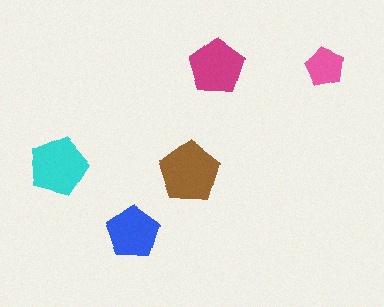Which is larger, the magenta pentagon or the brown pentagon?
The brown one.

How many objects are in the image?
There are 5 objects in the image.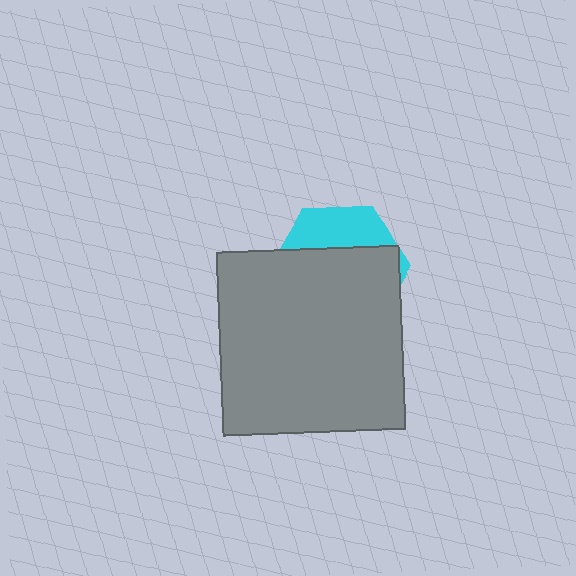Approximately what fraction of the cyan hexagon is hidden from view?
Roughly 70% of the cyan hexagon is hidden behind the gray square.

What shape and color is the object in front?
The object in front is a gray square.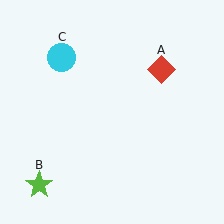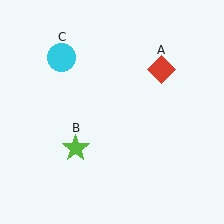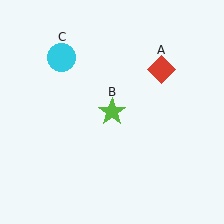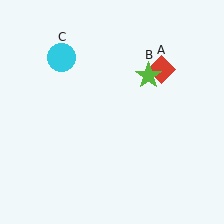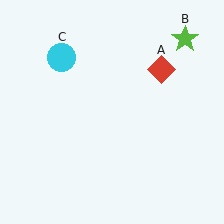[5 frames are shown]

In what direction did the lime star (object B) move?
The lime star (object B) moved up and to the right.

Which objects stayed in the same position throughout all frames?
Red diamond (object A) and cyan circle (object C) remained stationary.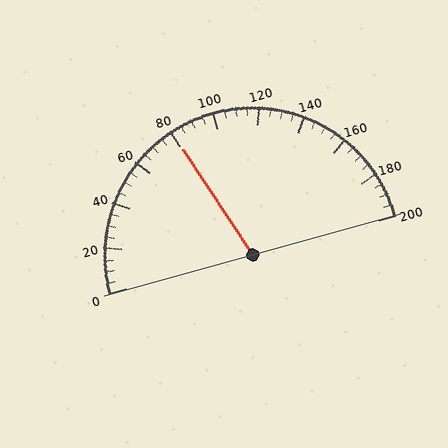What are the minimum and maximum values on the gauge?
The gauge ranges from 0 to 200.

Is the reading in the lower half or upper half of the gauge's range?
The reading is in the lower half of the range (0 to 200).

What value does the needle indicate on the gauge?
The needle indicates approximately 80.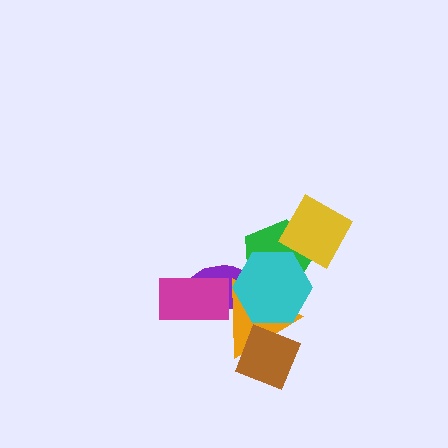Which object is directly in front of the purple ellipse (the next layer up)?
The magenta rectangle is directly in front of the purple ellipse.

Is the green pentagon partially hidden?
Yes, it is partially covered by another shape.